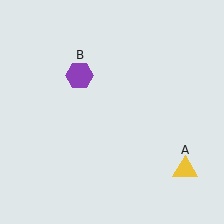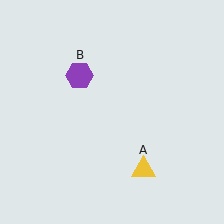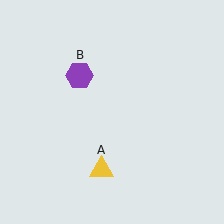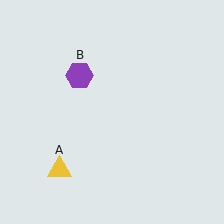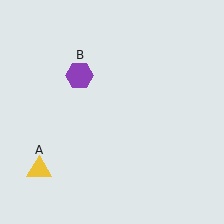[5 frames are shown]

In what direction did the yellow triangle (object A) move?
The yellow triangle (object A) moved left.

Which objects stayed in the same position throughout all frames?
Purple hexagon (object B) remained stationary.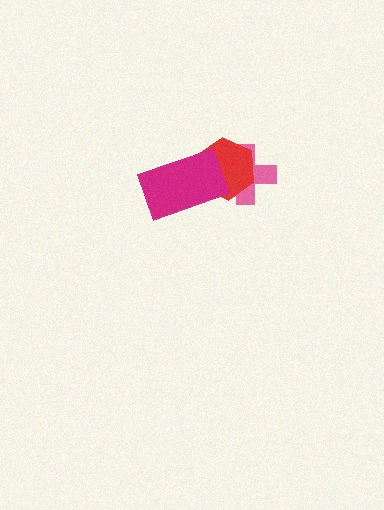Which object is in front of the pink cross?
The red hexagon is in front of the pink cross.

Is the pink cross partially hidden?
Yes, it is partially covered by another shape.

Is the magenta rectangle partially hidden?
No, no other shape covers it.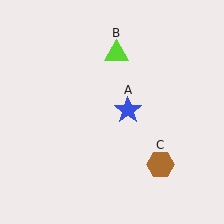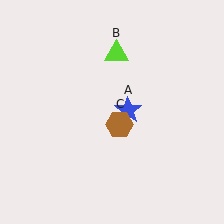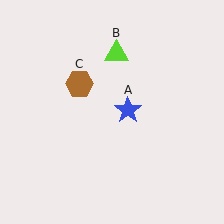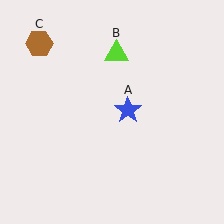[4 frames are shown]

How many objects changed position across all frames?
1 object changed position: brown hexagon (object C).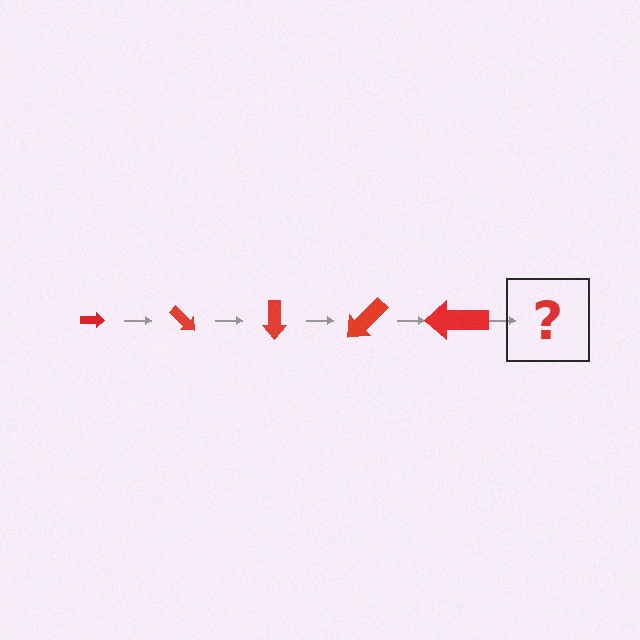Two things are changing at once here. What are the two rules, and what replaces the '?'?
The two rules are that the arrow grows larger each step and it rotates 45 degrees each step. The '?' should be an arrow, larger than the previous one and rotated 225 degrees from the start.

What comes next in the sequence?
The next element should be an arrow, larger than the previous one and rotated 225 degrees from the start.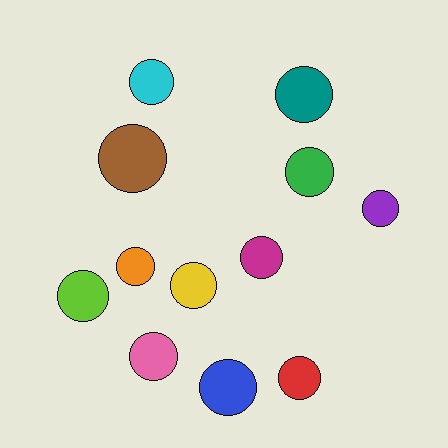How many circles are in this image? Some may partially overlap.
There are 12 circles.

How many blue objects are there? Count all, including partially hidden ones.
There is 1 blue object.